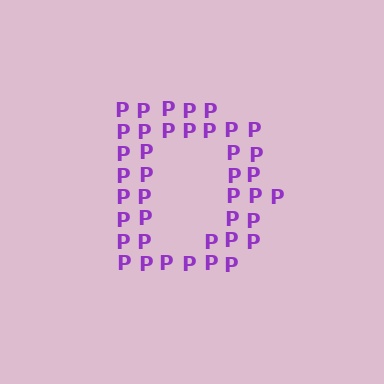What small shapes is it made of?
It is made of small letter P's.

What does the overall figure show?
The overall figure shows the letter D.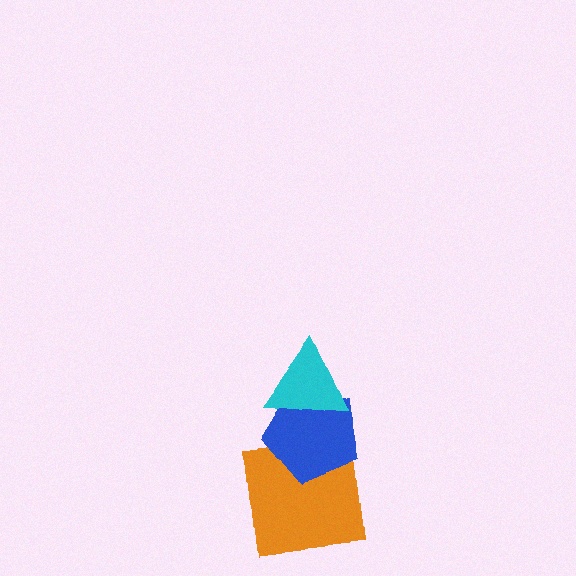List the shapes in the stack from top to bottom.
From top to bottom: the cyan triangle, the blue pentagon, the orange square.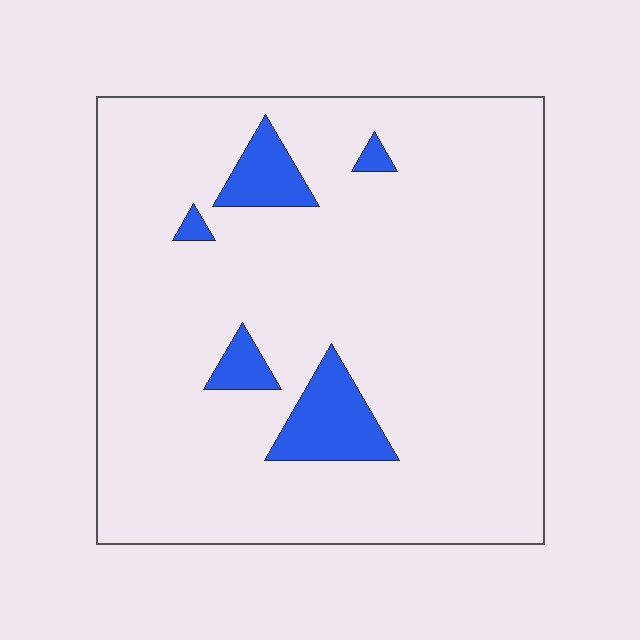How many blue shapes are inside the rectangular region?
5.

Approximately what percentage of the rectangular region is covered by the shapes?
Approximately 10%.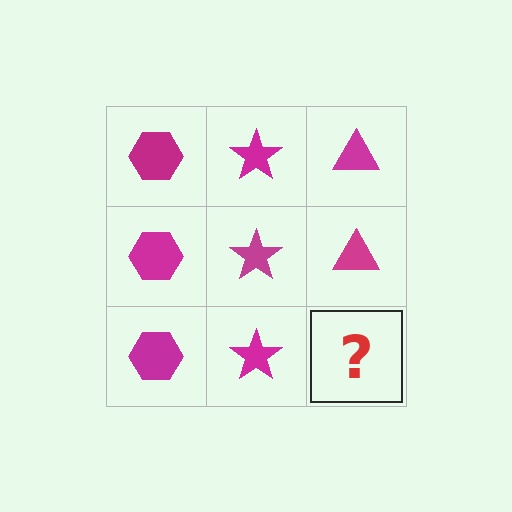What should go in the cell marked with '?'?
The missing cell should contain a magenta triangle.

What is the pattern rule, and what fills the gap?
The rule is that each column has a consistent shape. The gap should be filled with a magenta triangle.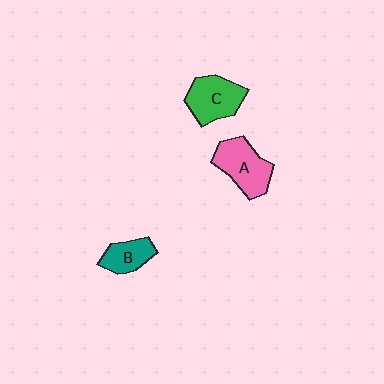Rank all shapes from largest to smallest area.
From largest to smallest: A (pink), C (green), B (teal).